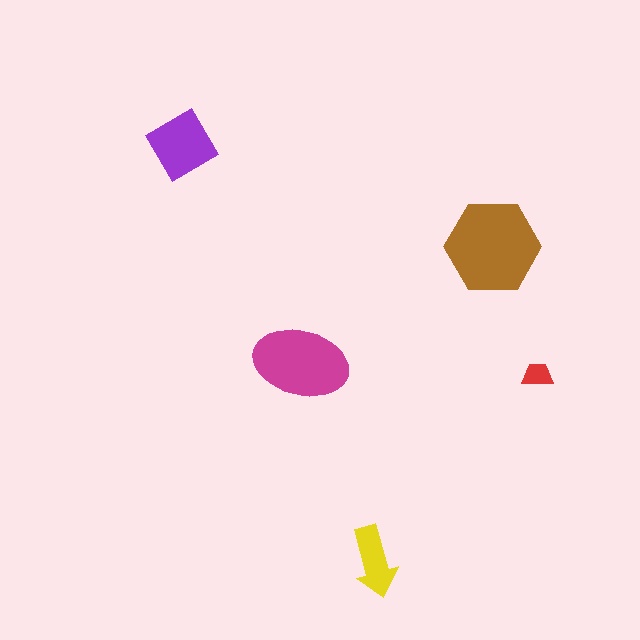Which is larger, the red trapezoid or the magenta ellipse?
The magenta ellipse.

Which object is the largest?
The brown hexagon.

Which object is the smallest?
The red trapezoid.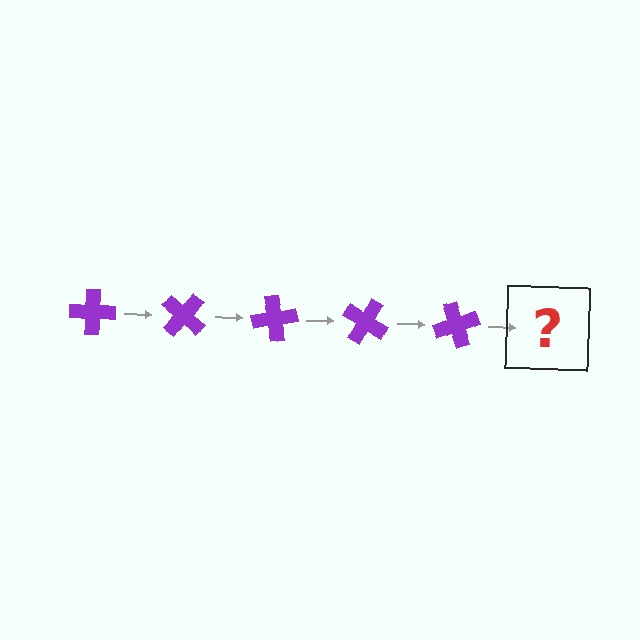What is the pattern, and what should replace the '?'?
The pattern is that the cross rotates 40 degrees each step. The '?' should be a purple cross rotated 200 degrees.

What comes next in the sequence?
The next element should be a purple cross rotated 200 degrees.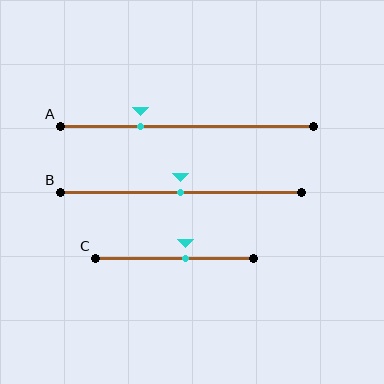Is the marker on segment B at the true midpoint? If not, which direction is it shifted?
Yes, the marker on segment B is at the true midpoint.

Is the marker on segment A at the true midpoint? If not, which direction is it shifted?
No, the marker on segment A is shifted to the left by about 18% of the segment length.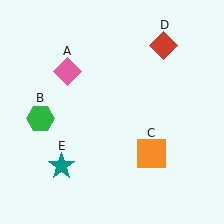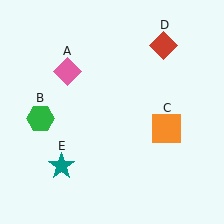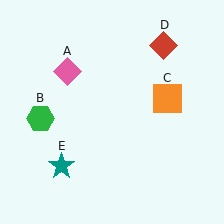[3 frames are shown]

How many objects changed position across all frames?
1 object changed position: orange square (object C).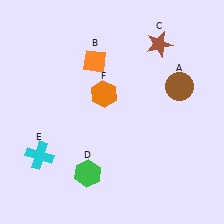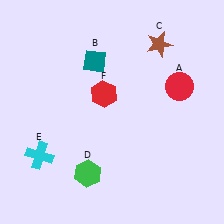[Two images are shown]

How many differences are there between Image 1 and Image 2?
There are 3 differences between the two images.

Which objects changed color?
A changed from brown to red. B changed from orange to teal. F changed from orange to red.